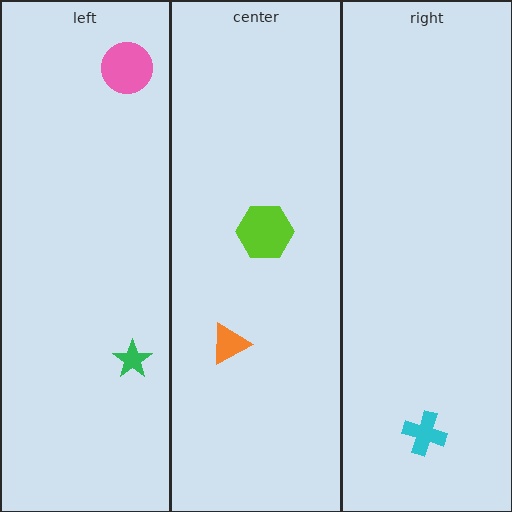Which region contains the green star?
The left region.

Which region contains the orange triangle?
The center region.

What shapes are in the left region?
The green star, the pink circle.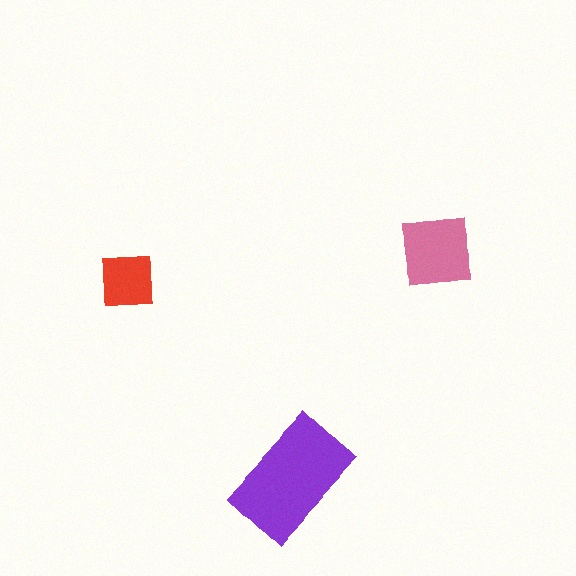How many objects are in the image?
There are 3 objects in the image.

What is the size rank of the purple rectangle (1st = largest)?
1st.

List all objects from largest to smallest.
The purple rectangle, the pink square, the red square.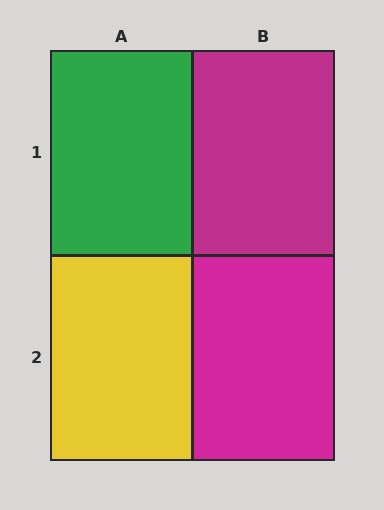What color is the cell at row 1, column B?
Magenta.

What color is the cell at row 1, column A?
Green.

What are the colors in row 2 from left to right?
Yellow, magenta.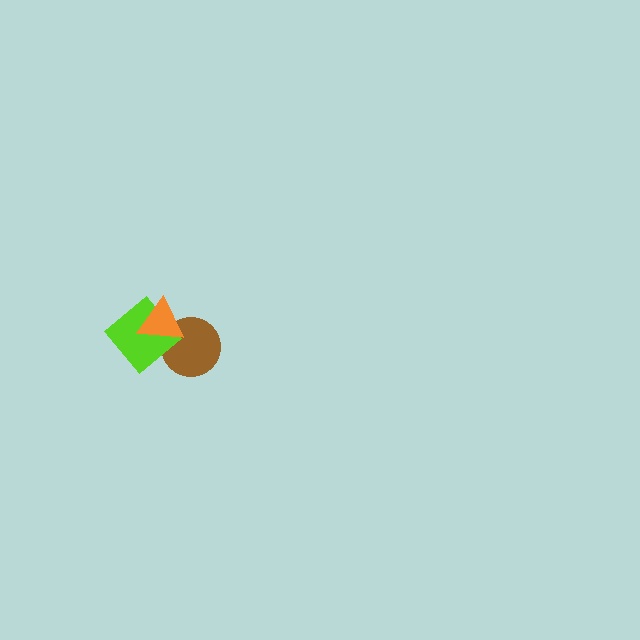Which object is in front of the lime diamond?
The orange triangle is in front of the lime diamond.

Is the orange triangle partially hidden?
No, no other shape covers it.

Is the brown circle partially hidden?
Yes, it is partially covered by another shape.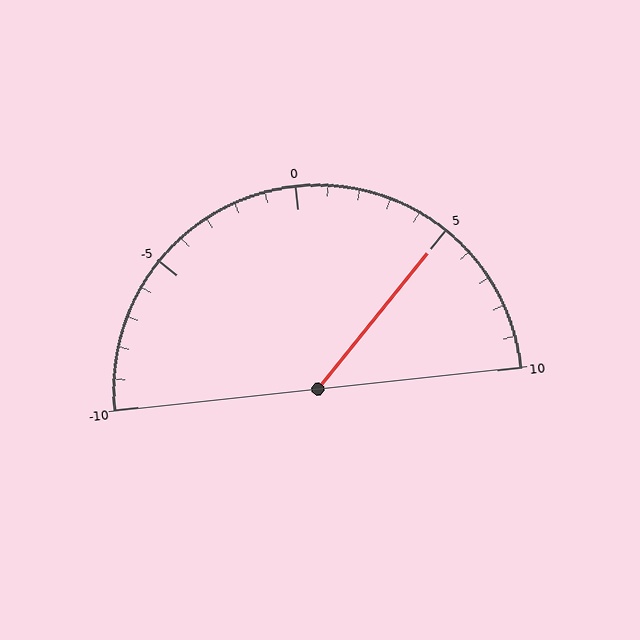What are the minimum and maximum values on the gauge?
The gauge ranges from -10 to 10.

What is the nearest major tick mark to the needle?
The nearest major tick mark is 5.